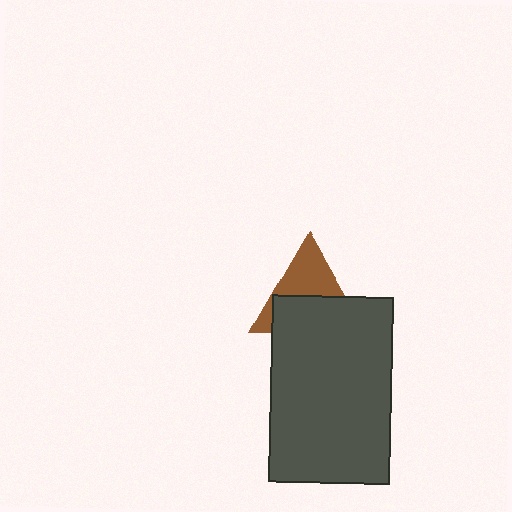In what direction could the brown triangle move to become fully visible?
The brown triangle could move up. That would shift it out from behind the dark gray rectangle entirely.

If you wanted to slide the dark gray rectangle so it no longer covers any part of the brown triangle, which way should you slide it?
Slide it down — that is the most direct way to separate the two shapes.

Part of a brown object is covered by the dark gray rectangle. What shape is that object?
It is a triangle.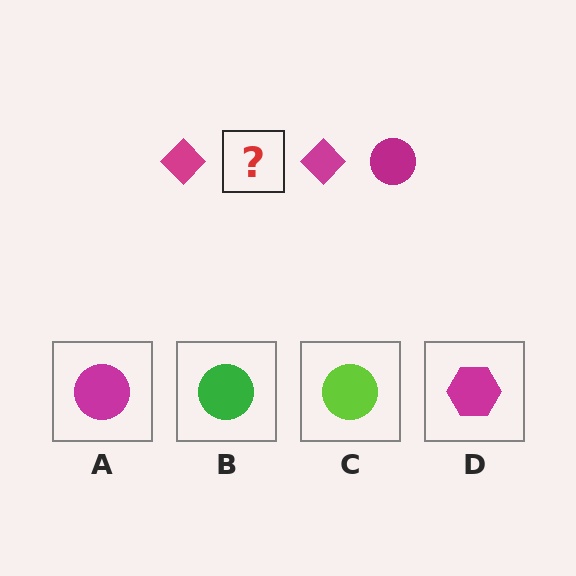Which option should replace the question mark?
Option A.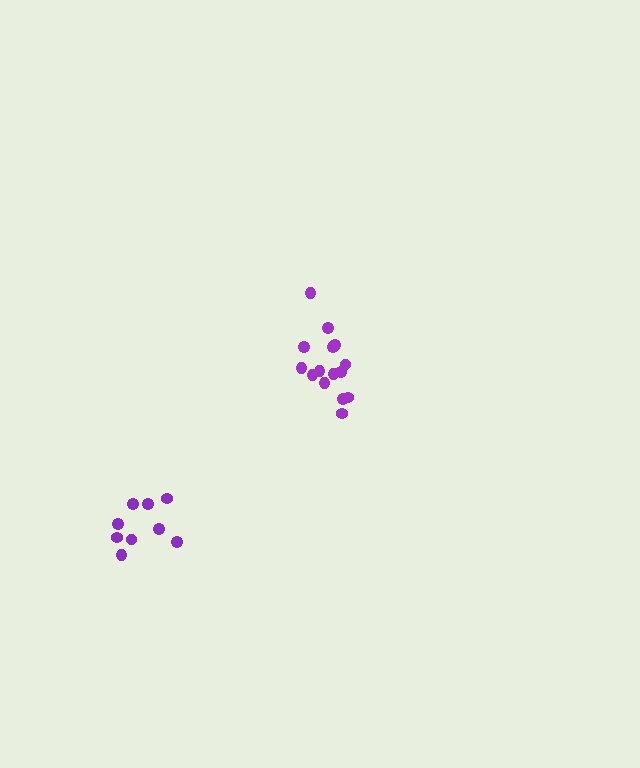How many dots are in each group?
Group 1: 9 dots, Group 2: 15 dots (24 total).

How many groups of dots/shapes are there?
There are 2 groups.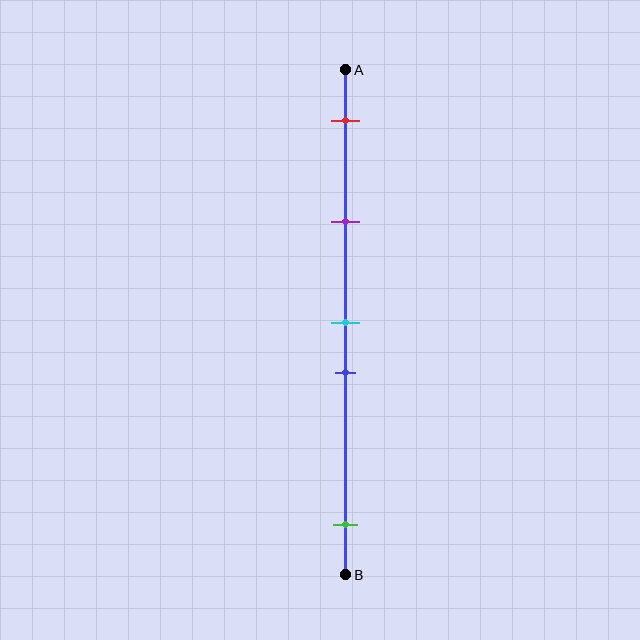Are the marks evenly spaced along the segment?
No, the marks are not evenly spaced.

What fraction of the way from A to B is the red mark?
The red mark is approximately 10% (0.1) of the way from A to B.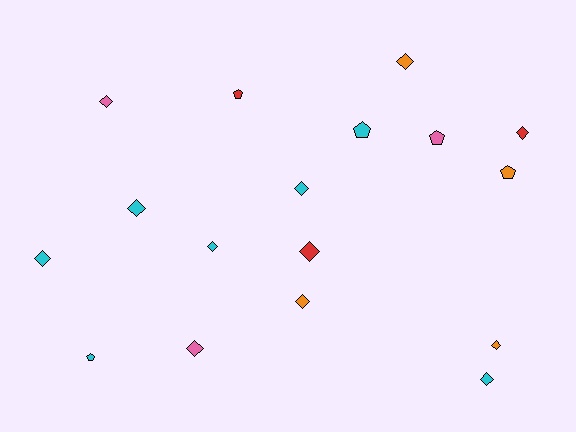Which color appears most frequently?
Cyan, with 7 objects.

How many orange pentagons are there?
There is 1 orange pentagon.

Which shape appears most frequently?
Diamond, with 12 objects.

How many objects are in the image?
There are 17 objects.